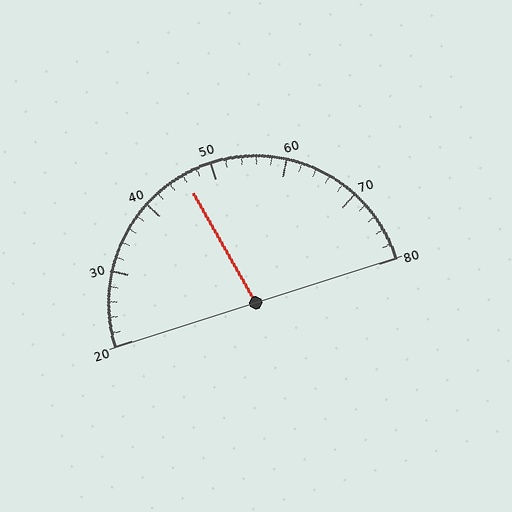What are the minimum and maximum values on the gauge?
The gauge ranges from 20 to 80.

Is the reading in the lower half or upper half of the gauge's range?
The reading is in the lower half of the range (20 to 80).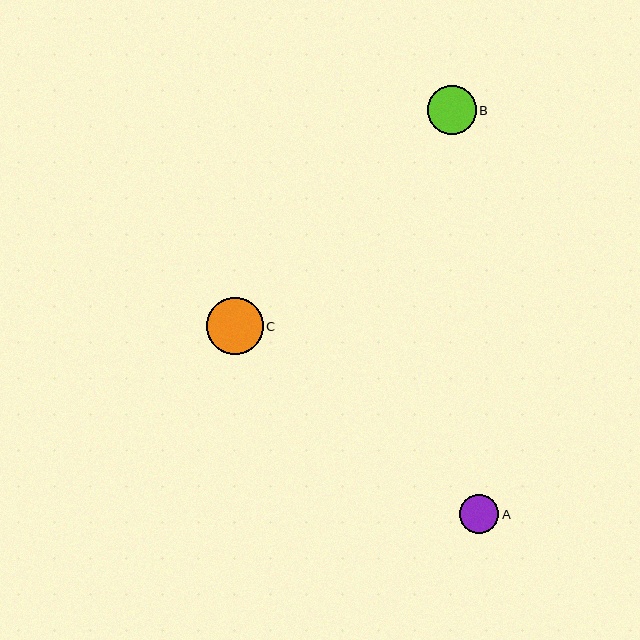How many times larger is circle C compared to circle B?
Circle C is approximately 1.2 times the size of circle B.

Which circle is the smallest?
Circle A is the smallest with a size of approximately 39 pixels.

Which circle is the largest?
Circle C is the largest with a size of approximately 57 pixels.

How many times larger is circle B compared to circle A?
Circle B is approximately 1.2 times the size of circle A.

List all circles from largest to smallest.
From largest to smallest: C, B, A.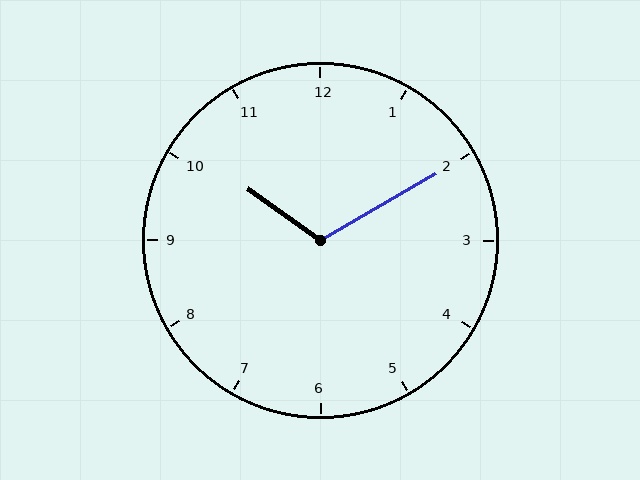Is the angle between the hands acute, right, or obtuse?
It is obtuse.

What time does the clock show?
10:10.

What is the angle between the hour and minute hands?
Approximately 115 degrees.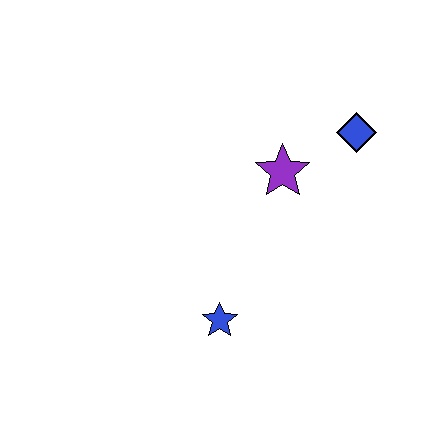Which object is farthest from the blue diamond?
The blue star is farthest from the blue diamond.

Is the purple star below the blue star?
No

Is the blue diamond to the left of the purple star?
No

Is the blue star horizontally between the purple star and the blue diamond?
No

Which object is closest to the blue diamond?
The purple star is closest to the blue diamond.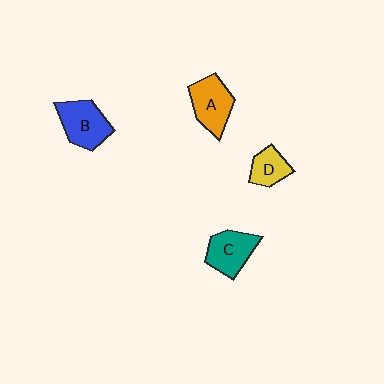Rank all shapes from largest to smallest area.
From largest to smallest: B (blue), A (orange), C (teal), D (yellow).